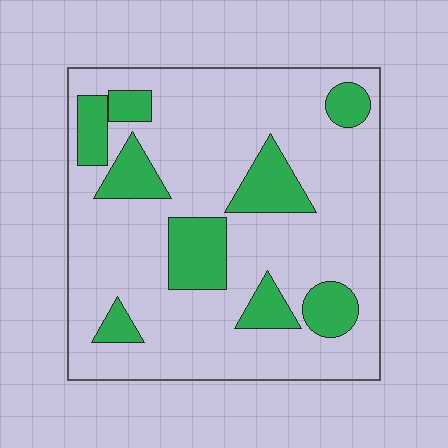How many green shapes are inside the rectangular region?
9.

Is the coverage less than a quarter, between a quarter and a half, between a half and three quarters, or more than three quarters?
Less than a quarter.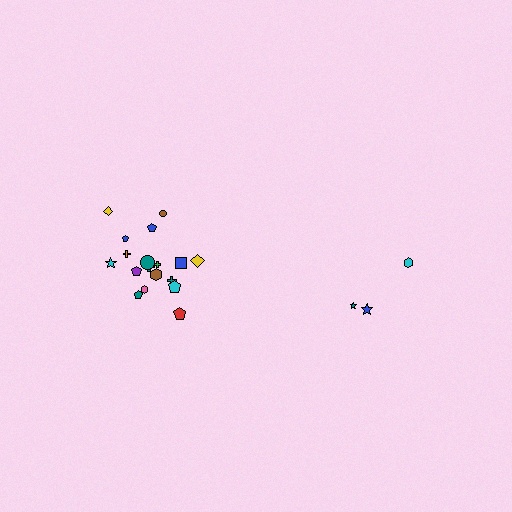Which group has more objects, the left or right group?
The left group.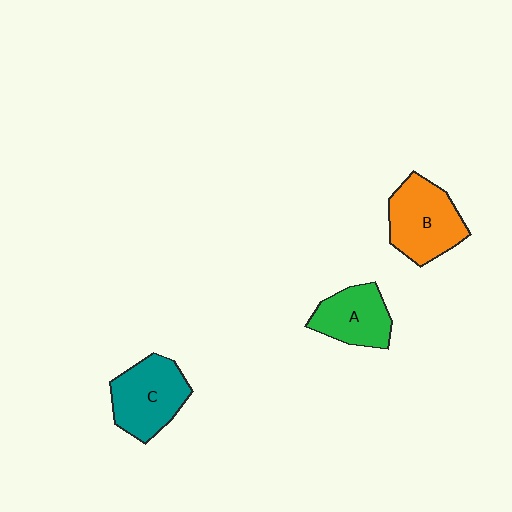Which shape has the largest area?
Shape B (orange).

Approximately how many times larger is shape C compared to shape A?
Approximately 1.3 times.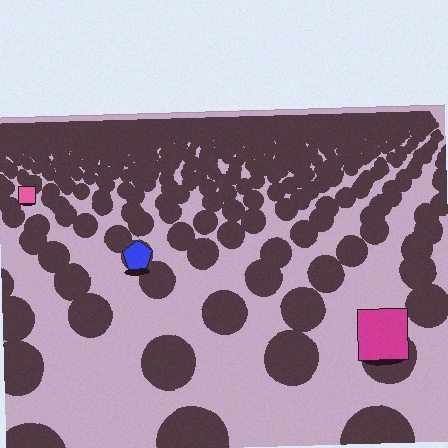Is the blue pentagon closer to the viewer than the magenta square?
No. The magenta square is closer — you can tell from the texture gradient: the ground texture is coarser near it.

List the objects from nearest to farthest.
From nearest to farthest: the magenta square, the blue pentagon, the pink square.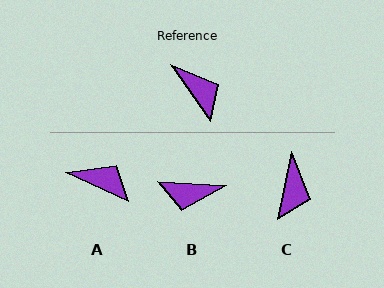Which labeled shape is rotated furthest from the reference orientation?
B, about 129 degrees away.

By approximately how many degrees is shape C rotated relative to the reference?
Approximately 46 degrees clockwise.